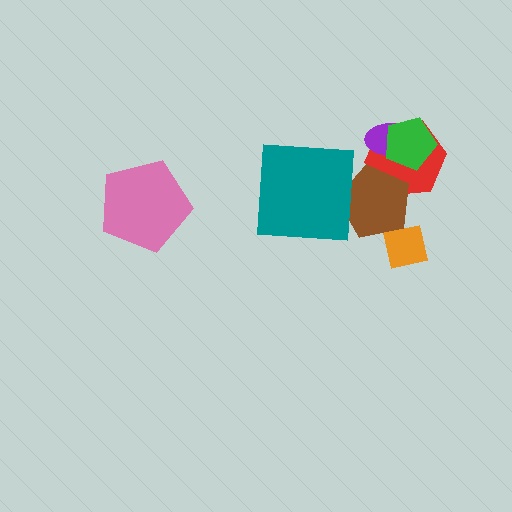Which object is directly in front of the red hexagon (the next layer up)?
The purple ellipse is directly in front of the red hexagon.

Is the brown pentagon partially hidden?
Yes, it is partially covered by another shape.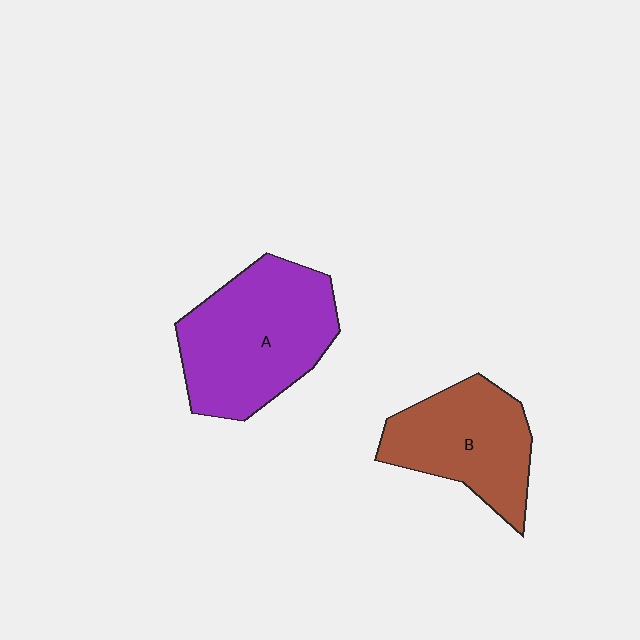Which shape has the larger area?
Shape A (purple).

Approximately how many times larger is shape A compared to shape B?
Approximately 1.3 times.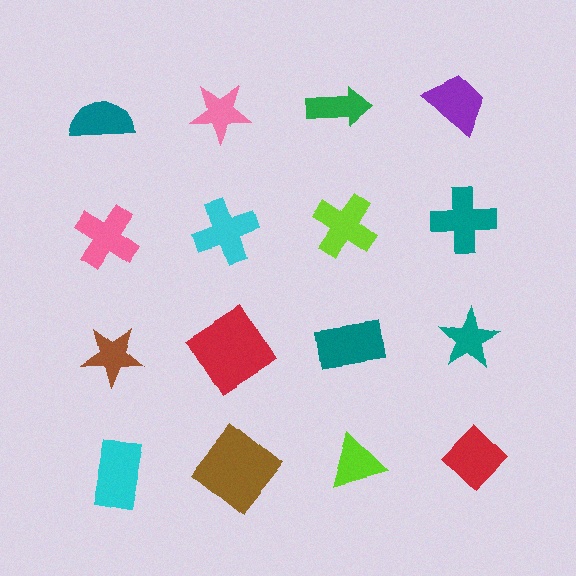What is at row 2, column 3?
A lime cross.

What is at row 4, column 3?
A lime triangle.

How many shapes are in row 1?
4 shapes.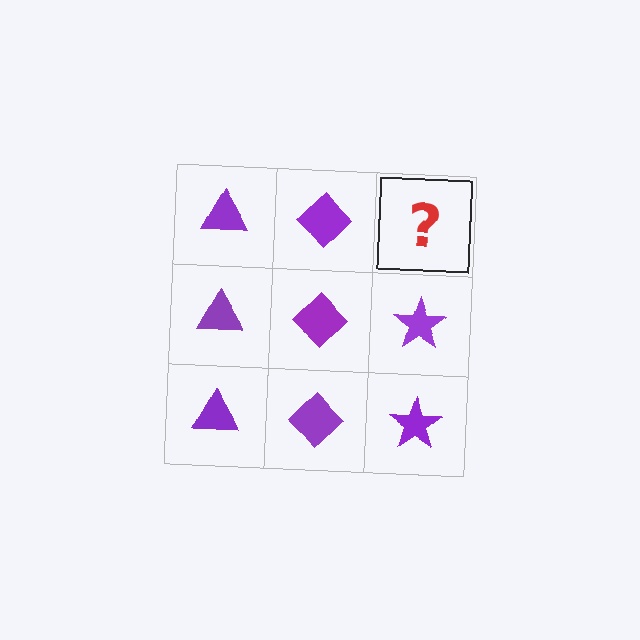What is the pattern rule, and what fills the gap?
The rule is that each column has a consistent shape. The gap should be filled with a purple star.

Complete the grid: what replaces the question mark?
The question mark should be replaced with a purple star.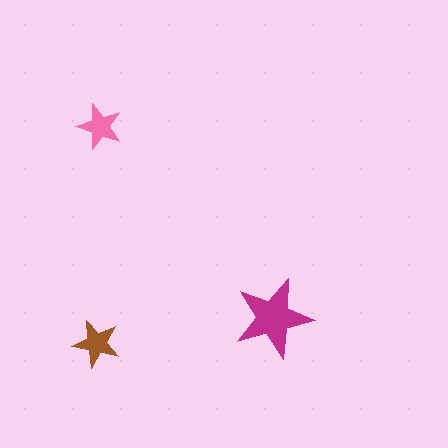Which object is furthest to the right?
The magenta star is rightmost.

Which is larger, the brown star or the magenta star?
The magenta one.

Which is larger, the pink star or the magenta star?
The magenta one.